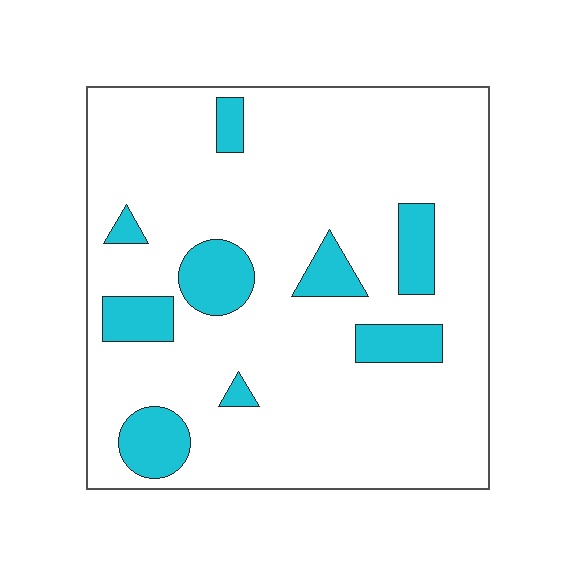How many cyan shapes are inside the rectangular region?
9.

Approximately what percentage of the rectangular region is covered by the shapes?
Approximately 15%.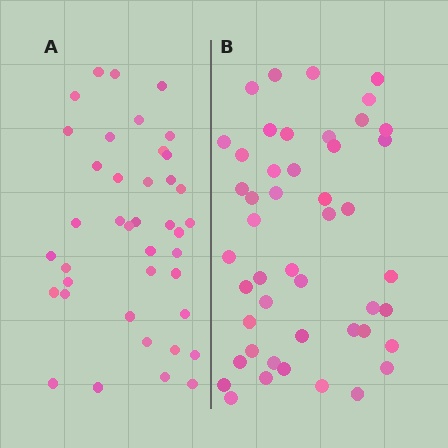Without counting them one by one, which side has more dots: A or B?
Region B (the right region) has more dots.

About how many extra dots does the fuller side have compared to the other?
Region B has roughly 8 or so more dots than region A.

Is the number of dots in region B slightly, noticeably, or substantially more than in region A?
Region B has only slightly more — the two regions are fairly close. The ratio is roughly 1.2 to 1.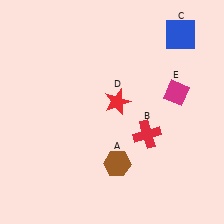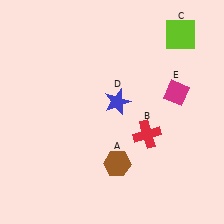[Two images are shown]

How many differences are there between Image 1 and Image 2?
There are 2 differences between the two images.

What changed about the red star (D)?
In Image 1, D is red. In Image 2, it changed to blue.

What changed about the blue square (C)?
In Image 1, C is blue. In Image 2, it changed to lime.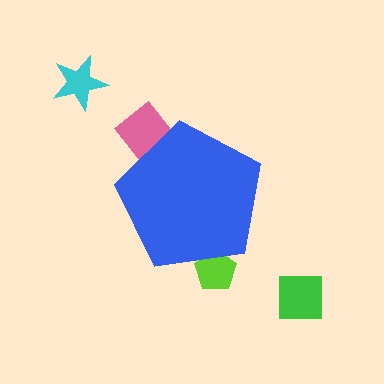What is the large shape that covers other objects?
A blue pentagon.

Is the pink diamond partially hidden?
Yes, the pink diamond is partially hidden behind the blue pentagon.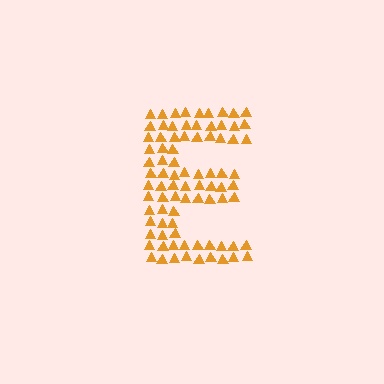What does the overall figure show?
The overall figure shows the letter E.